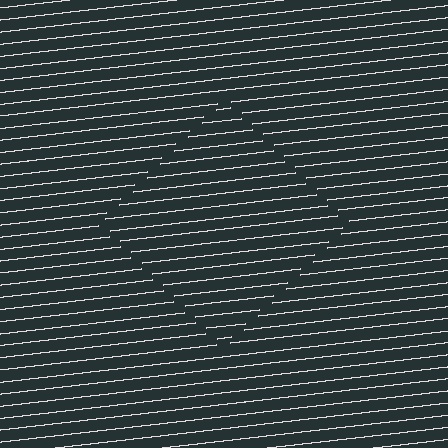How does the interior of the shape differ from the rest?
The interior of the shape contains the same grating, shifted by half a period — the contour is defined by the phase discontinuity where line-ends from the inner and outer gratings abut.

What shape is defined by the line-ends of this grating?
An illusory square. The interior of the shape contains the same grating, shifted by half a period — the contour is defined by the phase discontinuity where line-ends from the inner and outer gratings abut.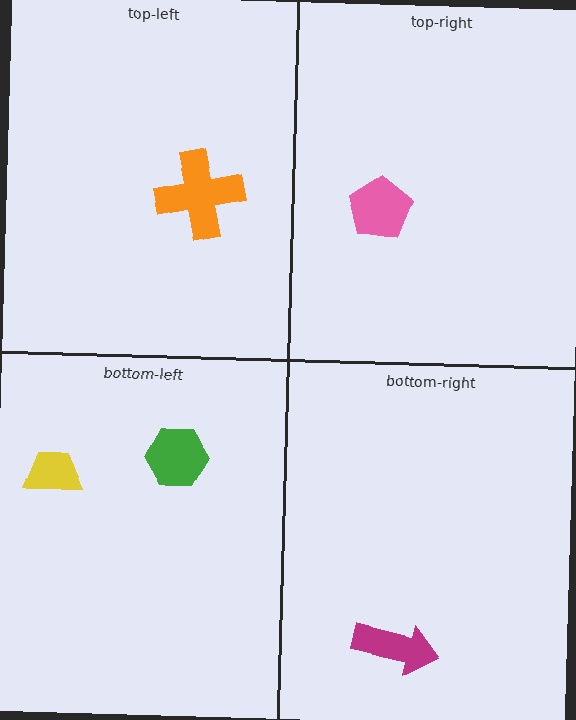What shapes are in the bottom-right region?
The magenta arrow.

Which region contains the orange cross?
The top-left region.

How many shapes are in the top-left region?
1.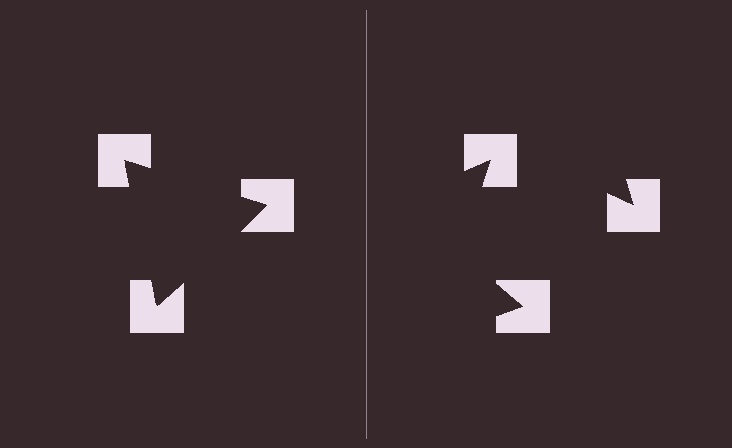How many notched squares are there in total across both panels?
6 — 3 on each side.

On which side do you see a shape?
An illusory triangle appears on the left side. On the right side the wedge cuts are rotated, so no coherent shape forms.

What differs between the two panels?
The notched squares are positioned identically on both sides; only the wedge orientations differ. On the left they align to a triangle; on the right they are misaligned.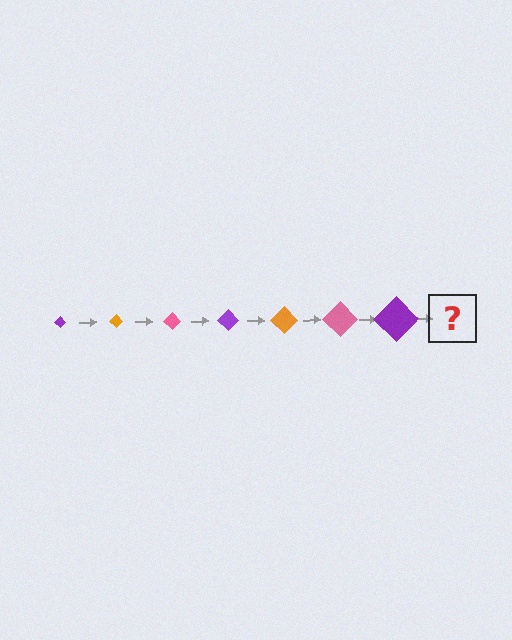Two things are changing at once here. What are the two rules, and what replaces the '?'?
The two rules are that the diamond grows larger each step and the color cycles through purple, orange, and pink. The '?' should be an orange diamond, larger than the previous one.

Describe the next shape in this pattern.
It should be an orange diamond, larger than the previous one.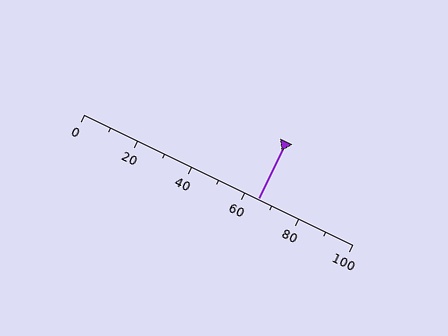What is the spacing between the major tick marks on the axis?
The major ticks are spaced 20 apart.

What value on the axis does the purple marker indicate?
The marker indicates approximately 65.